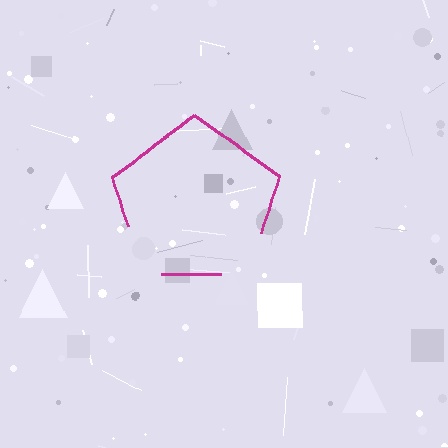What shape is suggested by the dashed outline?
The dashed outline suggests a pentagon.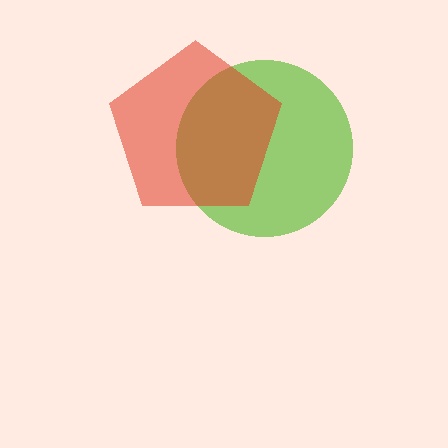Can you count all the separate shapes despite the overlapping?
Yes, there are 2 separate shapes.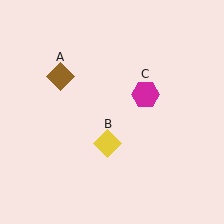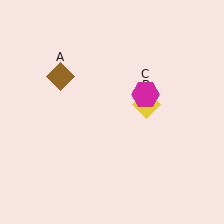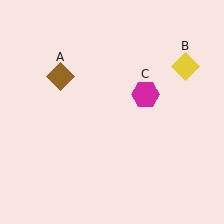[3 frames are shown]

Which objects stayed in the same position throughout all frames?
Brown diamond (object A) and magenta hexagon (object C) remained stationary.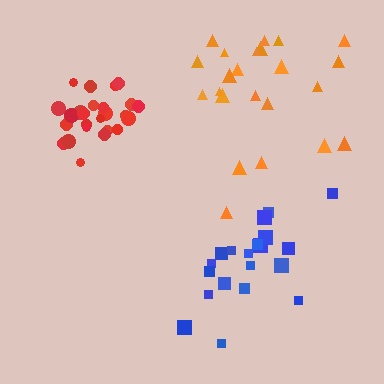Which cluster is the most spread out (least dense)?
Orange.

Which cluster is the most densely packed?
Red.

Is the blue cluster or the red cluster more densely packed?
Red.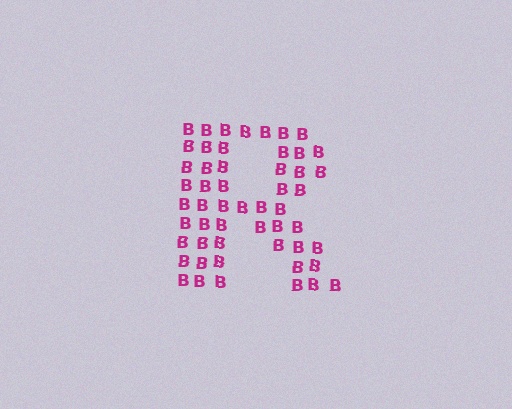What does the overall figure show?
The overall figure shows the letter R.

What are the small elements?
The small elements are letter B's.